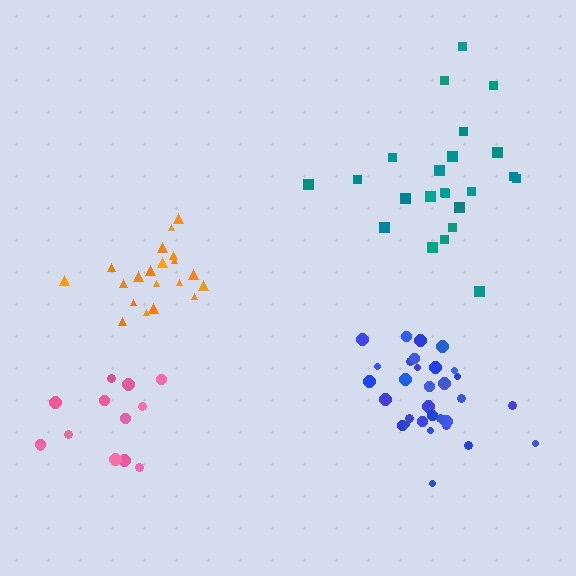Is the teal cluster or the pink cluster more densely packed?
Teal.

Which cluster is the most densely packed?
Blue.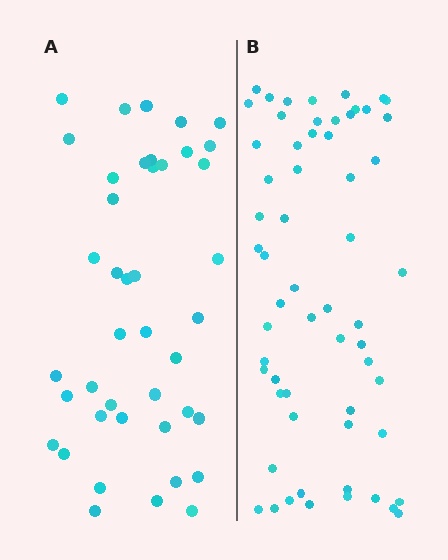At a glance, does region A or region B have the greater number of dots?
Region B (the right region) has more dots.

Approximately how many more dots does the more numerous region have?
Region B has approximately 20 more dots than region A.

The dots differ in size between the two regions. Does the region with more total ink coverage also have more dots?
No. Region A has more total ink coverage because its dots are larger, but region B actually contains more individual dots. Total area can be misleading — the number of items is what matters here.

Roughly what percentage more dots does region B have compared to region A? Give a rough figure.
About 45% more.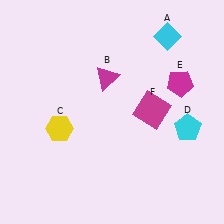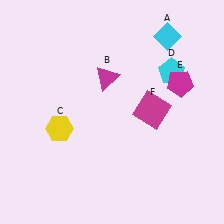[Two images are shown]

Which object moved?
The cyan pentagon (D) moved up.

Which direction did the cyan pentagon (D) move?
The cyan pentagon (D) moved up.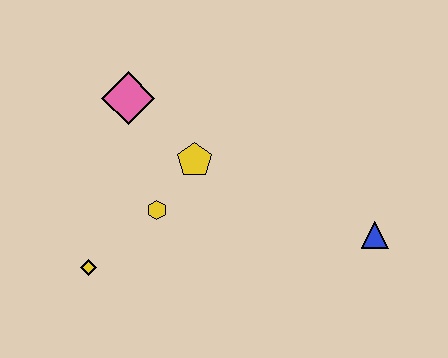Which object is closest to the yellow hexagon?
The yellow pentagon is closest to the yellow hexagon.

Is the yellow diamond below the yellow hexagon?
Yes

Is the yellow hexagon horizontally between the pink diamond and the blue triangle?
Yes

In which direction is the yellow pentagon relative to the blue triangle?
The yellow pentagon is to the left of the blue triangle.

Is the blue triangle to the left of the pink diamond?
No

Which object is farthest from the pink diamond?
The blue triangle is farthest from the pink diamond.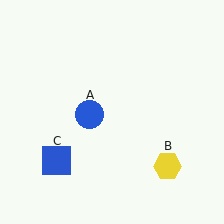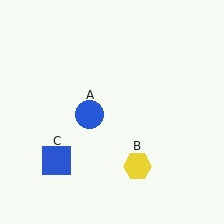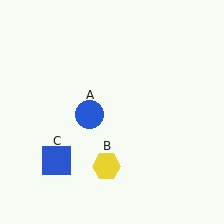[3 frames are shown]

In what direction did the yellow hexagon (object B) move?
The yellow hexagon (object B) moved left.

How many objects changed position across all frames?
1 object changed position: yellow hexagon (object B).